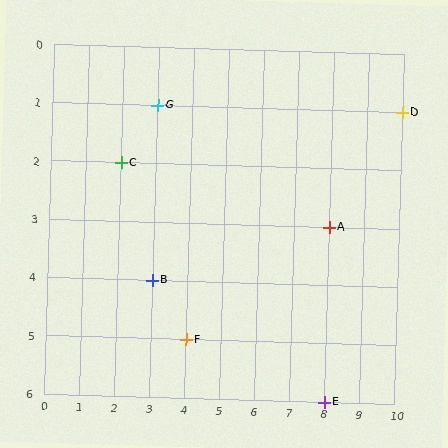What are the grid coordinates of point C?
Point C is at grid coordinates (2, 2).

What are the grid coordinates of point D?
Point D is at grid coordinates (10, 1).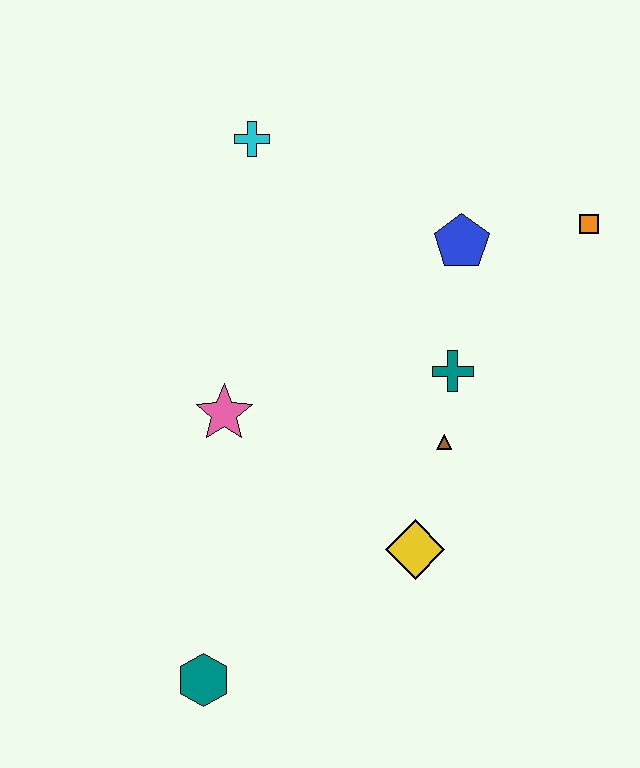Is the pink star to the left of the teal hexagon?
No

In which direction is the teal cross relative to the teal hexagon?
The teal cross is above the teal hexagon.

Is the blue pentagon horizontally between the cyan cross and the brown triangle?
No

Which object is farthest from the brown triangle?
The cyan cross is farthest from the brown triangle.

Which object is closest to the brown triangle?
The teal cross is closest to the brown triangle.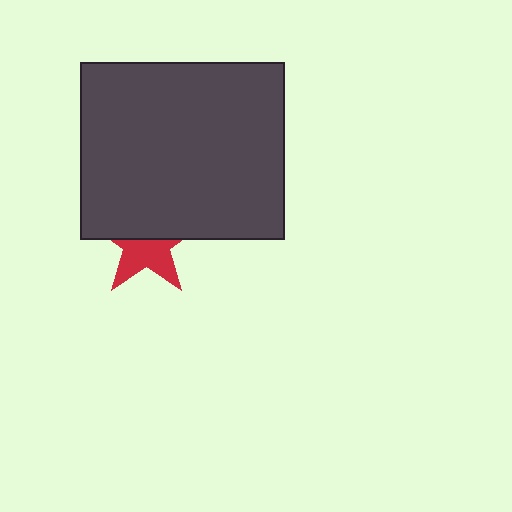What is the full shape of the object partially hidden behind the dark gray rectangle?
The partially hidden object is a red star.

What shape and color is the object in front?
The object in front is a dark gray rectangle.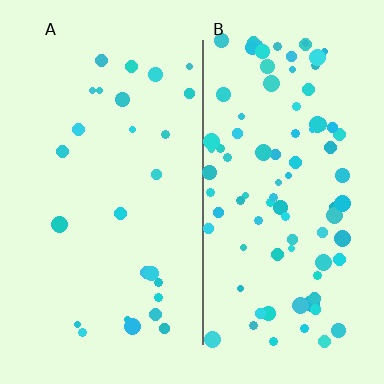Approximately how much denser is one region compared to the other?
Approximately 3.5× — region B over region A.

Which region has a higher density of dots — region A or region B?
B (the right).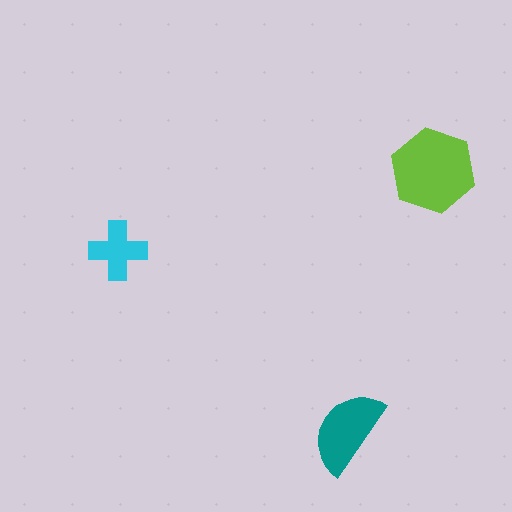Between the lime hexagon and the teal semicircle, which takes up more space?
The lime hexagon.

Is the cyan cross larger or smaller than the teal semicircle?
Smaller.